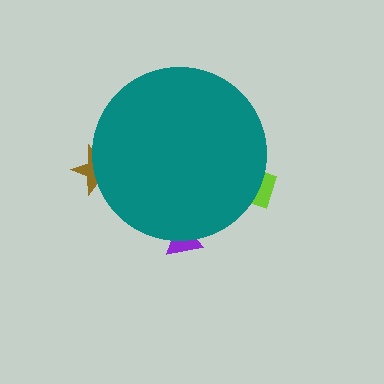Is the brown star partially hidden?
Yes, the brown star is partially hidden behind the teal circle.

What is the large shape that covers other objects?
A teal circle.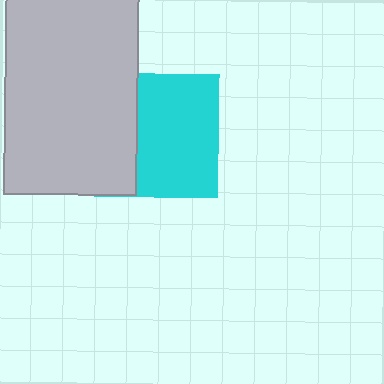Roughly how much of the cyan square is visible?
About half of it is visible (roughly 65%).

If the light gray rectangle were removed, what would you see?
You would see the complete cyan square.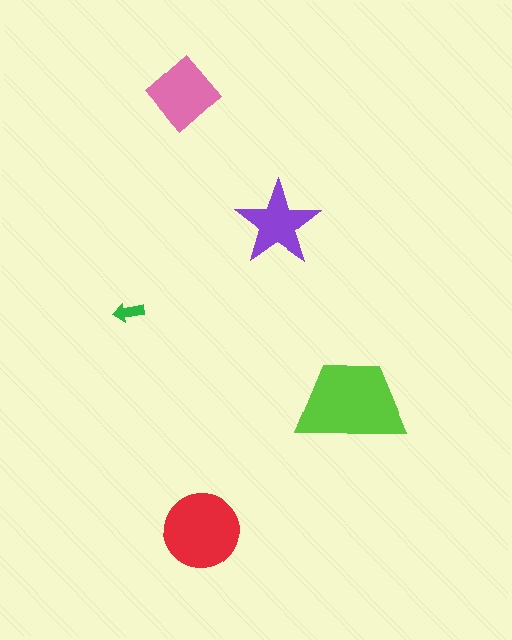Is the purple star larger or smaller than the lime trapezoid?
Smaller.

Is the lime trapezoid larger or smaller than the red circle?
Larger.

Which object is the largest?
The lime trapezoid.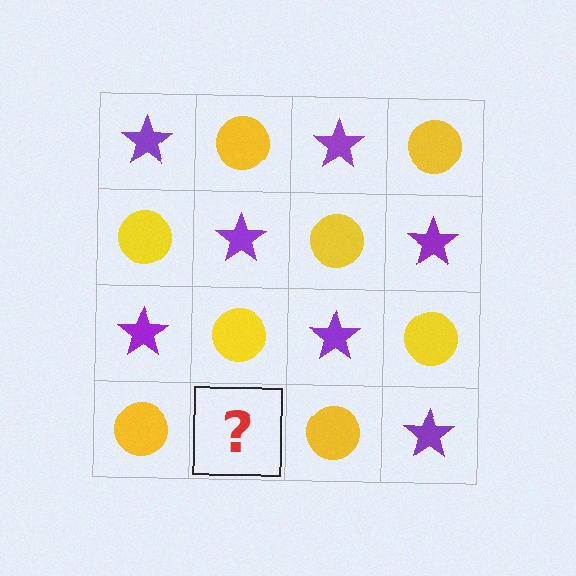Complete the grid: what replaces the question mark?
The question mark should be replaced with a purple star.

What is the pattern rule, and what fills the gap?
The rule is that it alternates purple star and yellow circle in a checkerboard pattern. The gap should be filled with a purple star.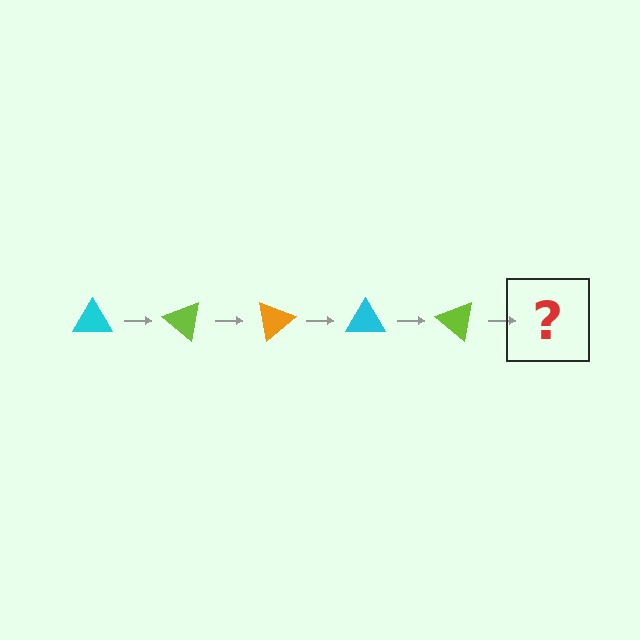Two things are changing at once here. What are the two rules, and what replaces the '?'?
The two rules are that it rotates 40 degrees each step and the color cycles through cyan, lime, and orange. The '?' should be an orange triangle, rotated 200 degrees from the start.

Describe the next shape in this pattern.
It should be an orange triangle, rotated 200 degrees from the start.